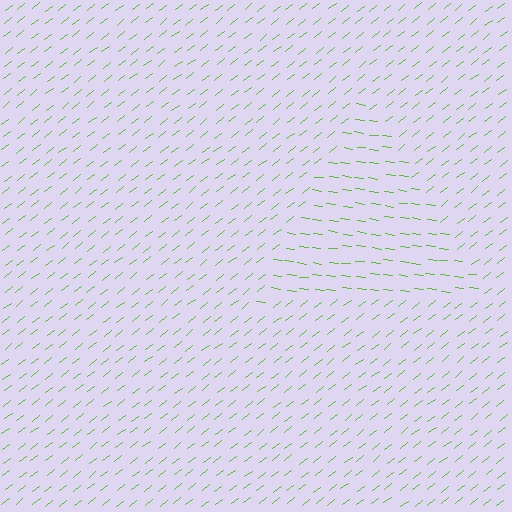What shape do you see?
I see a triangle.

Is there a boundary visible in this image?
Yes, there is a texture boundary formed by a change in line orientation.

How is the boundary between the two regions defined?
The boundary is defined purely by a change in line orientation (approximately 45 degrees difference). All lines are the same color and thickness.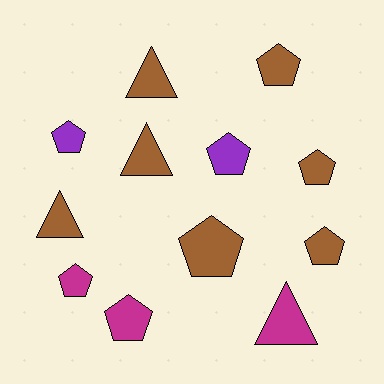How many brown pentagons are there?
There are 4 brown pentagons.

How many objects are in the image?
There are 12 objects.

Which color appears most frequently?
Brown, with 7 objects.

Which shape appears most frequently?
Pentagon, with 8 objects.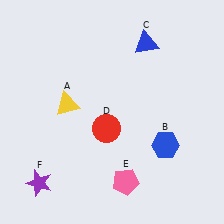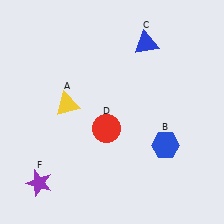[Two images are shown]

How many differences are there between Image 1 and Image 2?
There is 1 difference between the two images.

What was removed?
The pink pentagon (E) was removed in Image 2.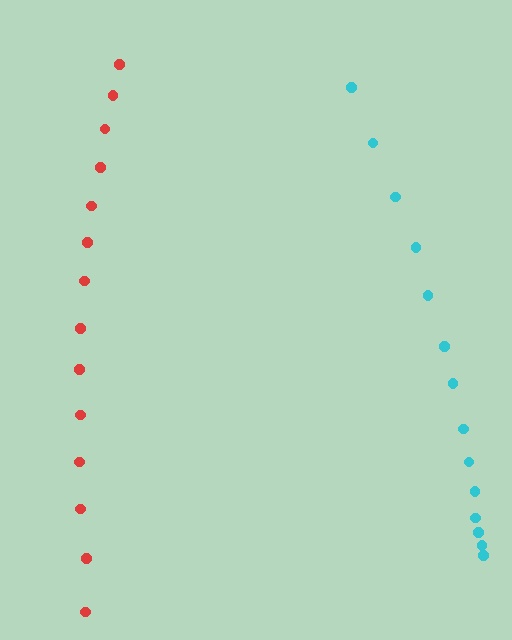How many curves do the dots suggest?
There are 2 distinct paths.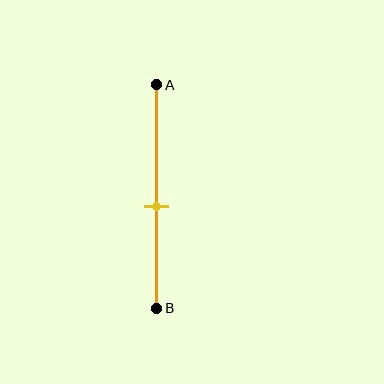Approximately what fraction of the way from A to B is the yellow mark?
The yellow mark is approximately 55% of the way from A to B.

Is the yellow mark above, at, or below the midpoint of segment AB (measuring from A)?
The yellow mark is below the midpoint of segment AB.